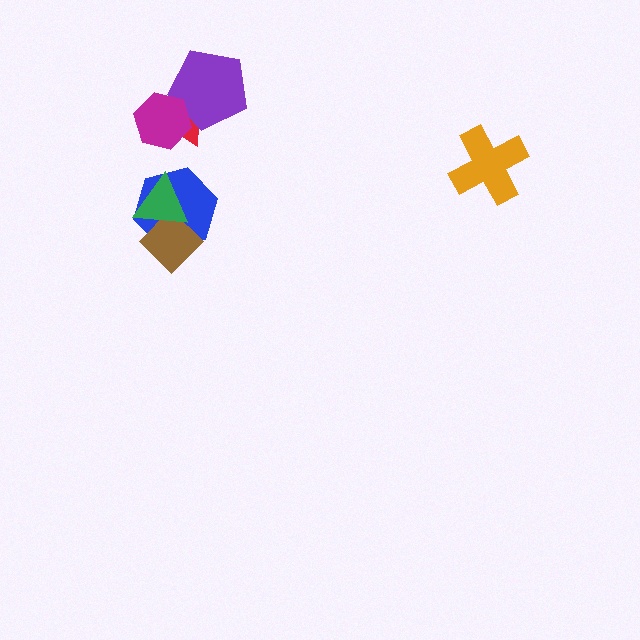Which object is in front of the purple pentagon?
The magenta hexagon is in front of the purple pentagon.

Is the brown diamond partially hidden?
Yes, it is partially covered by another shape.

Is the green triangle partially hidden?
No, no other shape covers it.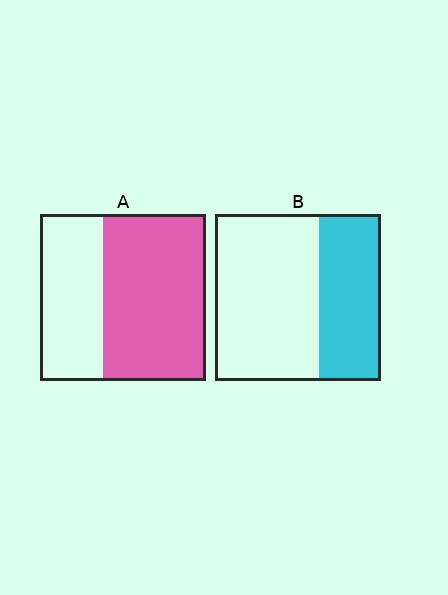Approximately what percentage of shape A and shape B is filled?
A is approximately 60% and B is approximately 35%.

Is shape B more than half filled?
No.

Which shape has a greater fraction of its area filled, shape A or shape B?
Shape A.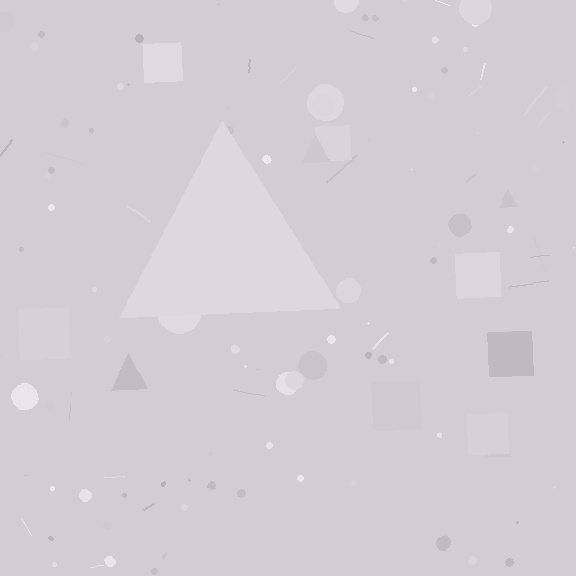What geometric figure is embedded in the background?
A triangle is embedded in the background.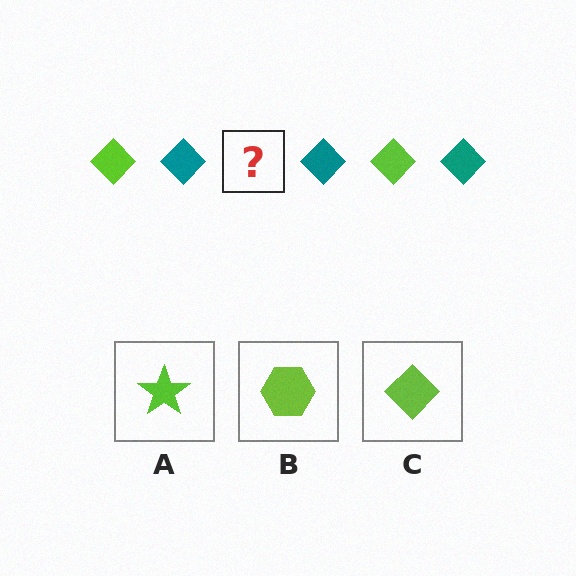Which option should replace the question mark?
Option C.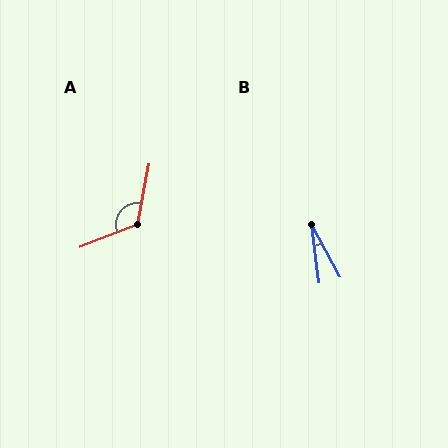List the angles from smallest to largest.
B (21°), A (122°).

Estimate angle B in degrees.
Approximately 21 degrees.